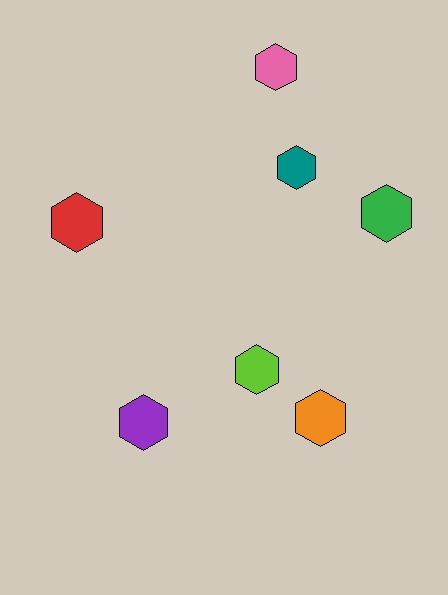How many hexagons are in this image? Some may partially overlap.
There are 7 hexagons.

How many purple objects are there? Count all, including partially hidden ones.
There is 1 purple object.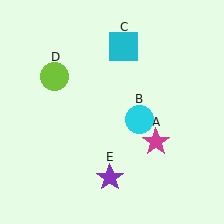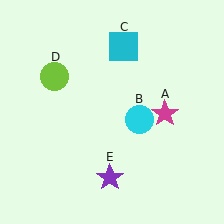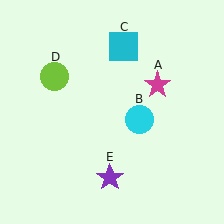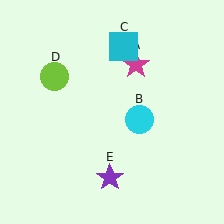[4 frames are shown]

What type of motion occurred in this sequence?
The magenta star (object A) rotated counterclockwise around the center of the scene.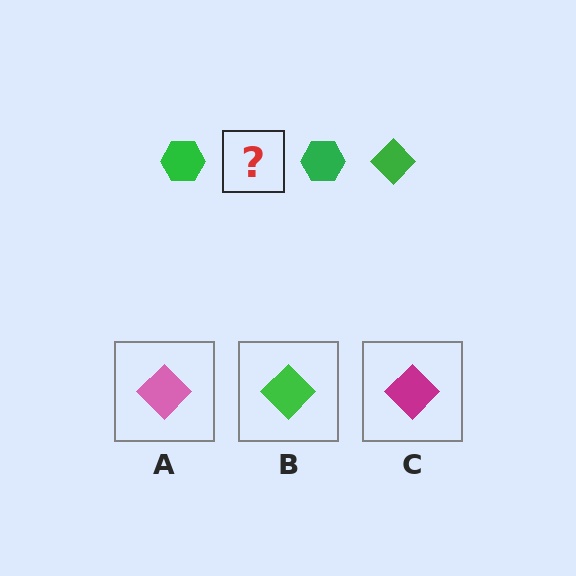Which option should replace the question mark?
Option B.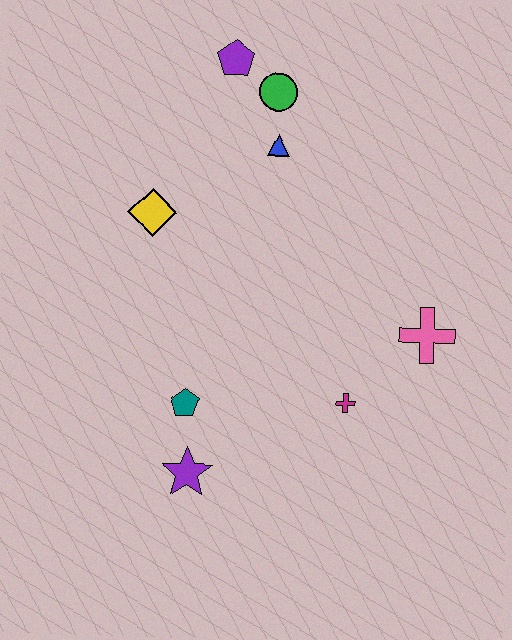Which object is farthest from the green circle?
The purple star is farthest from the green circle.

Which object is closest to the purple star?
The teal pentagon is closest to the purple star.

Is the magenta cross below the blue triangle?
Yes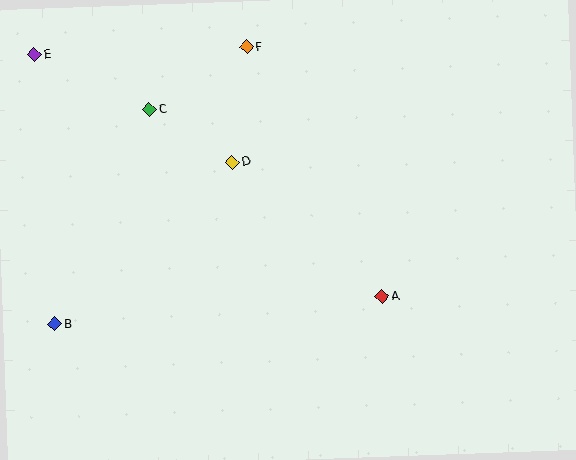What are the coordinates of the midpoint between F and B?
The midpoint between F and B is at (151, 185).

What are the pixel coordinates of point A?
Point A is at (382, 297).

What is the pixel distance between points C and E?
The distance between C and E is 127 pixels.